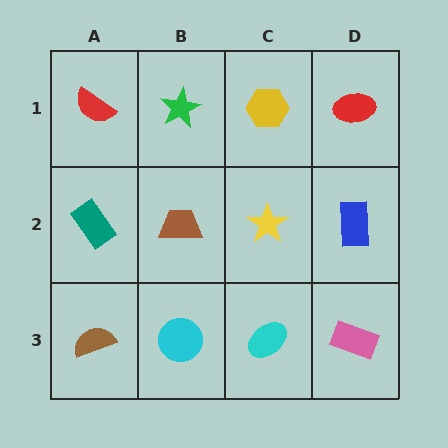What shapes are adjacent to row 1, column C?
A yellow star (row 2, column C), a green star (row 1, column B), a red ellipse (row 1, column D).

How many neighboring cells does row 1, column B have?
3.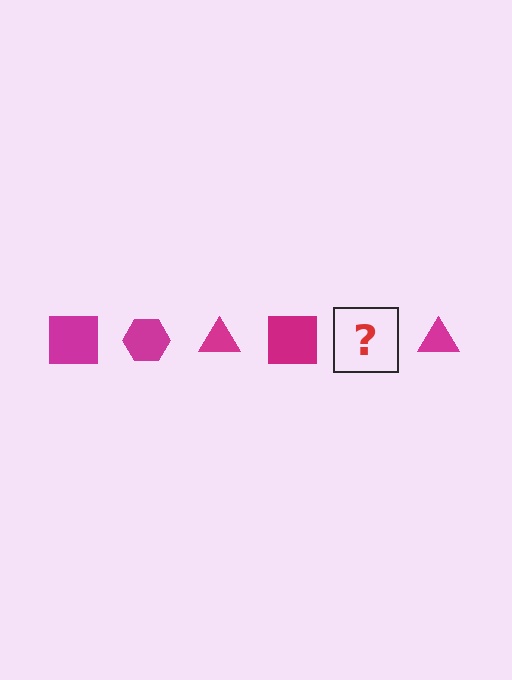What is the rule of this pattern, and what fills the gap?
The rule is that the pattern cycles through square, hexagon, triangle shapes in magenta. The gap should be filled with a magenta hexagon.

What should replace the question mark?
The question mark should be replaced with a magenta hexagon.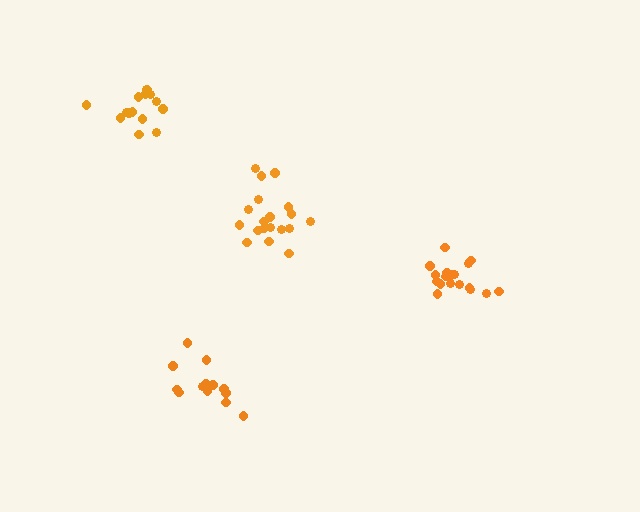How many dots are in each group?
Group 1: 18 dots, Group 2: 15 dots, Group 3: 19 dots, Group 4: 13 dots (65 total).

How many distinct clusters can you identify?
There are 4 distinct clusters.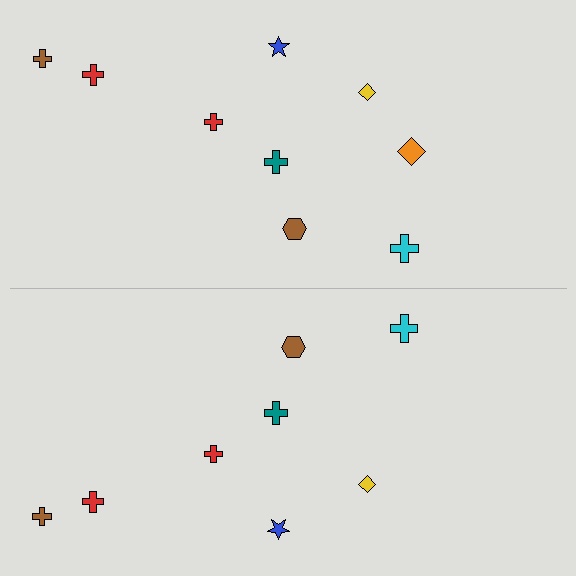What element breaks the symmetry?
A orange diamond is missing from the bottom side.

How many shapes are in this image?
There are 17 shapes in this image.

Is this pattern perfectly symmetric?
No, the pattern is not perfectly symmetric. A orange diamond is missing from the bottom side.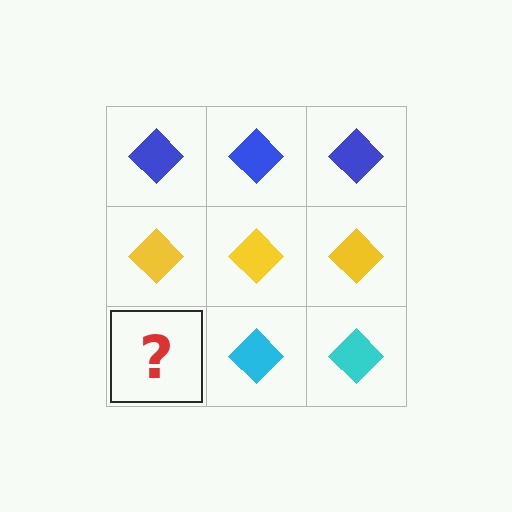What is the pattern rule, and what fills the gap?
The rule is that each row has a consistent color. The gap should be filled with a cyan diamond.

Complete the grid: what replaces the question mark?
The question mark should be replaced with a cyan diamond.